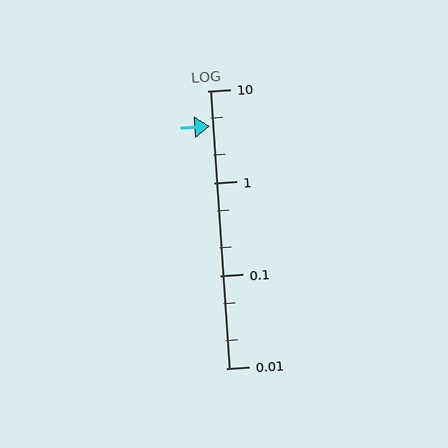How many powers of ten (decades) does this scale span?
The scale spans 3 decades, from 0.01 to 10.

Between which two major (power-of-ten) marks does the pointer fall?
The pointer is between 1 and 10.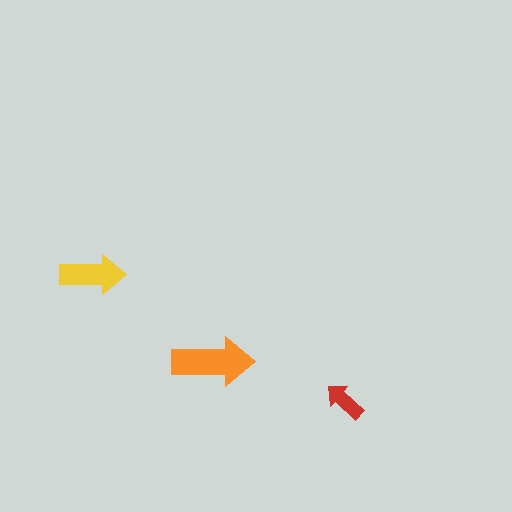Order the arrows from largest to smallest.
the orange one, the yellow one, the red one.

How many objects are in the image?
There are 3 objects in the image.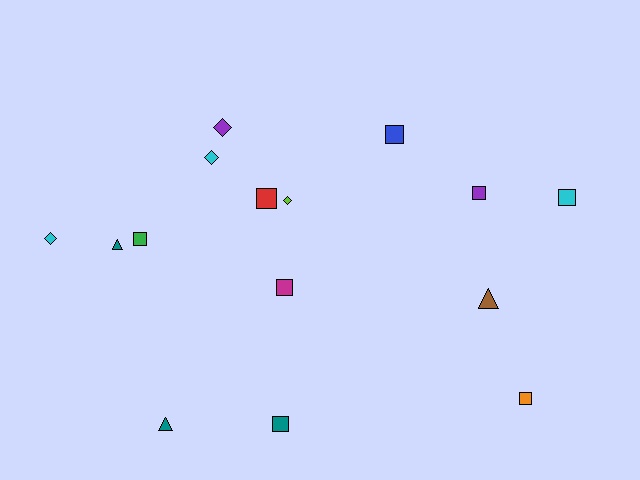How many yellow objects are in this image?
There are no yellow objects.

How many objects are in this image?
There are 15 objects.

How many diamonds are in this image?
There are 4 diamonds.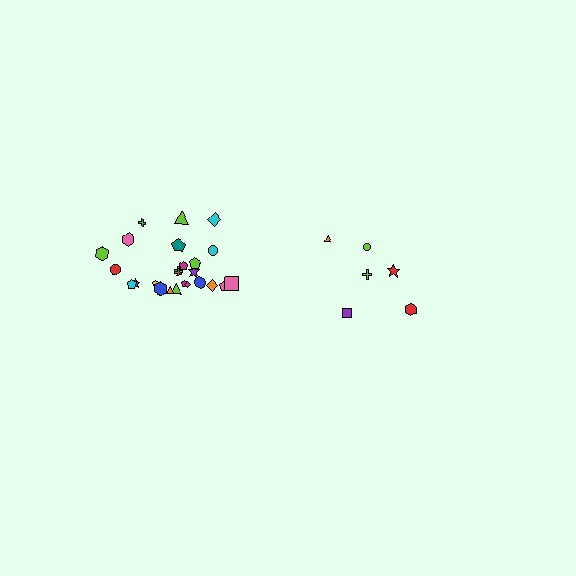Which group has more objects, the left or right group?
The left group.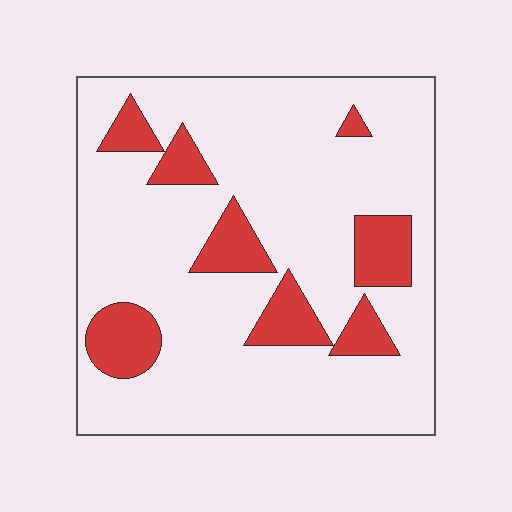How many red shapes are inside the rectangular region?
8.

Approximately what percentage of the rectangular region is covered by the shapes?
Approximately 20%.